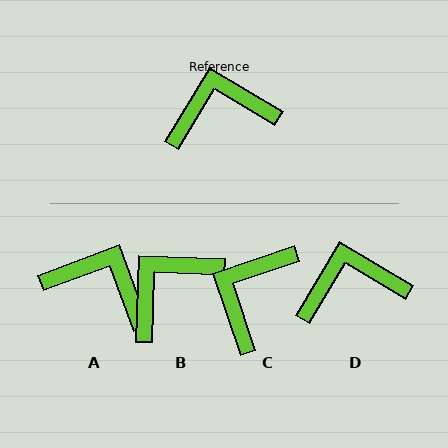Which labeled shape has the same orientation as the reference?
D.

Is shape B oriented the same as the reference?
No, it is off by about 29 degrees.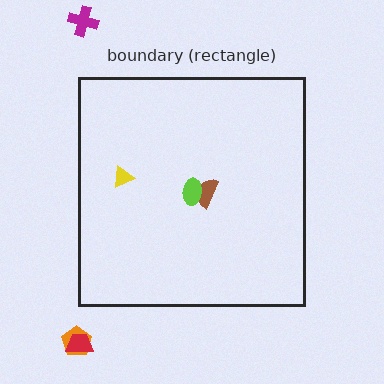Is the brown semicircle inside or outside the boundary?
Inside.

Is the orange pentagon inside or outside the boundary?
Outside.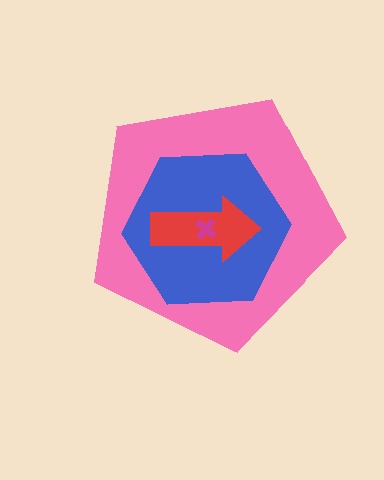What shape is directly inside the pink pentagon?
The blue hexagon.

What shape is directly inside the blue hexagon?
The red arrow.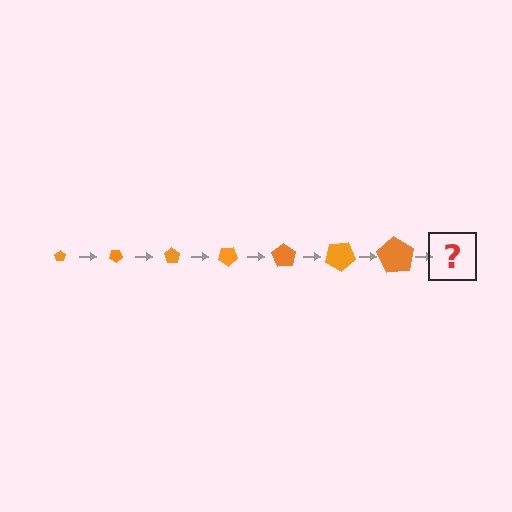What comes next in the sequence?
The next element should be a pentagon, larger than the previous one and rotated 245 degrees from the start.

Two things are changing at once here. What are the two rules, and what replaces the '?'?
The two rules are that the pentagon grows larger each step and it rotates 35 degrees each step. The '?' should be a pentagon, larger than the previous one and rotated 245 degrees from the start.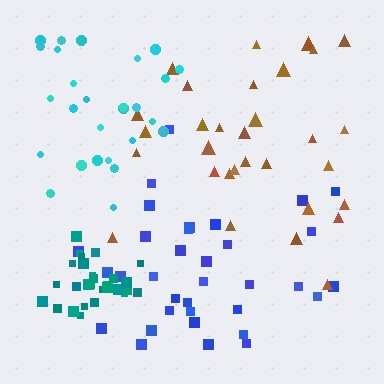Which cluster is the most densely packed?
Teal.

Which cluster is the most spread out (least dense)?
Brown.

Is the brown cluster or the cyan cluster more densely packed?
Cyan.